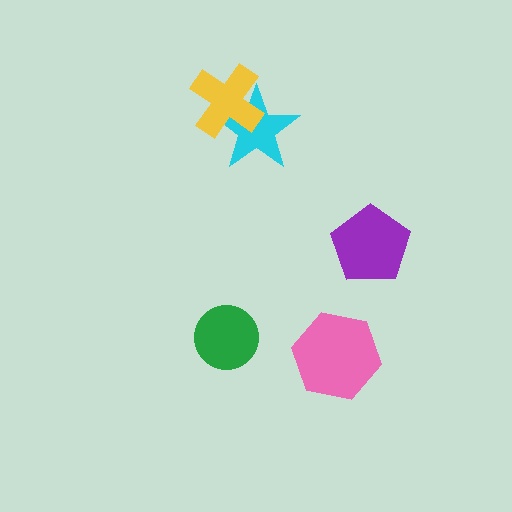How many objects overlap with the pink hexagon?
0 objects overlap with the pink hexagon.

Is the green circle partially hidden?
No, no other shape covers it.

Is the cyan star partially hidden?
Yes, it is partially covered by another shape.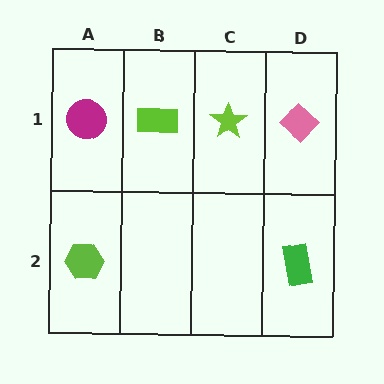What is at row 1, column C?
A lime star.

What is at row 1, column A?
A magenta circle.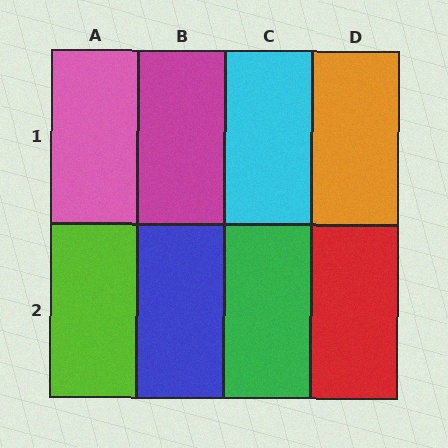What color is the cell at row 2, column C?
Green.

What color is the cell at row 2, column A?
Lime.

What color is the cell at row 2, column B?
Blue.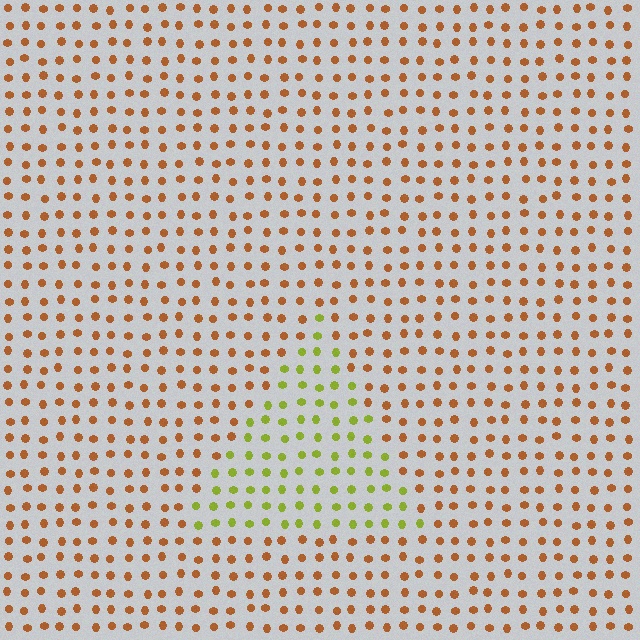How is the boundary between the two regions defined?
The boundary is defined purely by a slight shift in hue (about 54 degrees). Spacing, size, and orientation are identical on both sides.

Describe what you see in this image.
The image is filled with small brown elements in a uniform arrangement. A triangle-shaped region is visible where the elements are tinted to a slightly different hue, forming a subtle color boundary.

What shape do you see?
I see a triangle.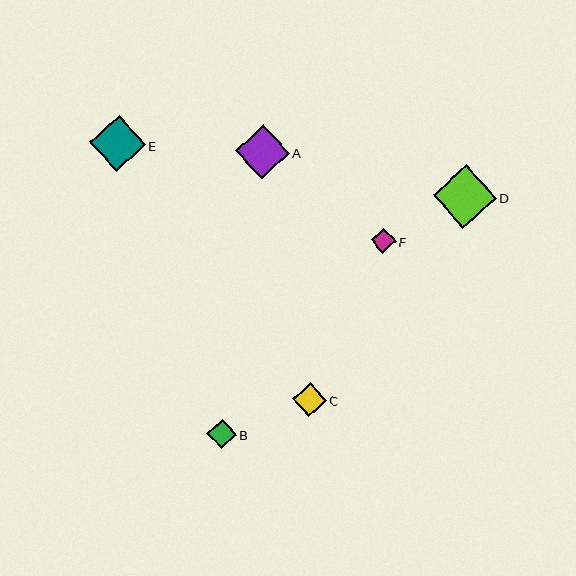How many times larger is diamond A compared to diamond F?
Diamond A is approximately 2.1 times the size of diamond F.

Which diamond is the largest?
Diamond D is the largest with a size of approximately 63 pixels.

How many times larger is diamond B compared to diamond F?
Diamond B is approximately 1.2 times the size of diamond F.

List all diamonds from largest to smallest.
From largest to smallest: D, E, A, C, B, F.